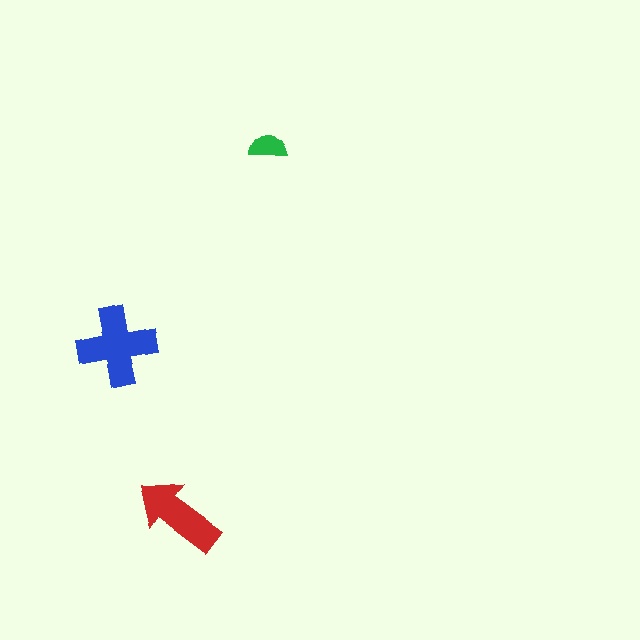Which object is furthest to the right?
The green semicircle is rightmost.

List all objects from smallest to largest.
The green semicircle, the red arrow, the blue cross.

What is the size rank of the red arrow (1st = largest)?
2nd.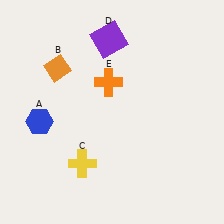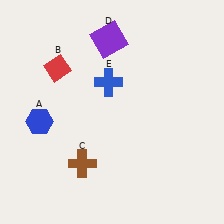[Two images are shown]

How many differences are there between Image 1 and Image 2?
There are 3 differences between the two images.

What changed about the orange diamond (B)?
In Image 1, B is orange. In Image 2, it changed to red.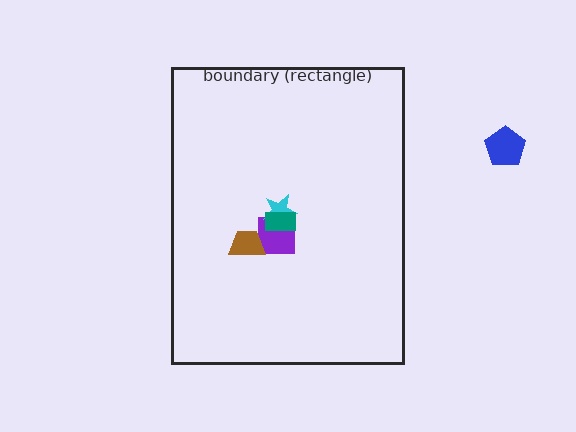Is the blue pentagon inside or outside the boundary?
Outside.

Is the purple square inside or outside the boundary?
Inside.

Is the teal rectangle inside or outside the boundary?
Inside.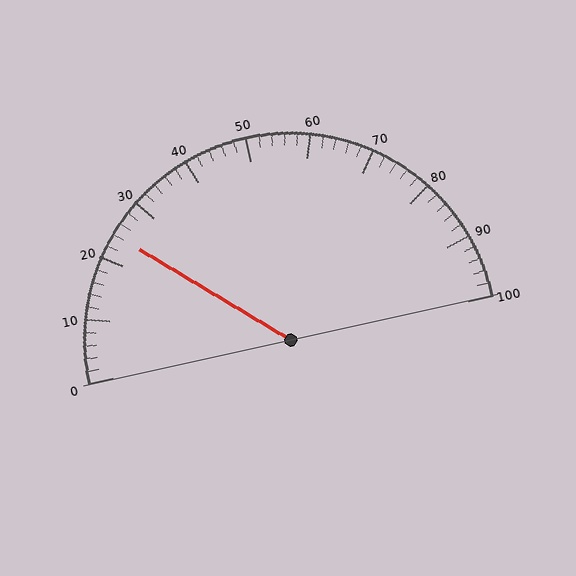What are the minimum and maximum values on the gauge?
The gauge ranges from 0 to 100.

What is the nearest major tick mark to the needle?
The nearest major tick mark is 20.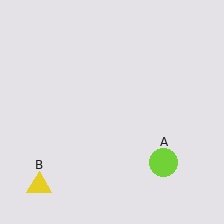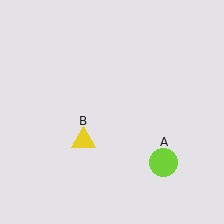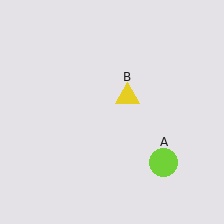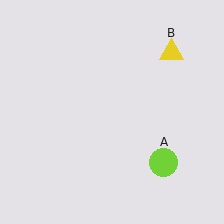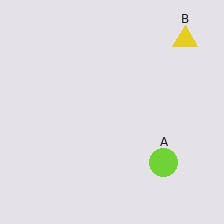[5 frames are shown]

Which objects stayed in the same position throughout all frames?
Lime circle (object A) remained stationary.